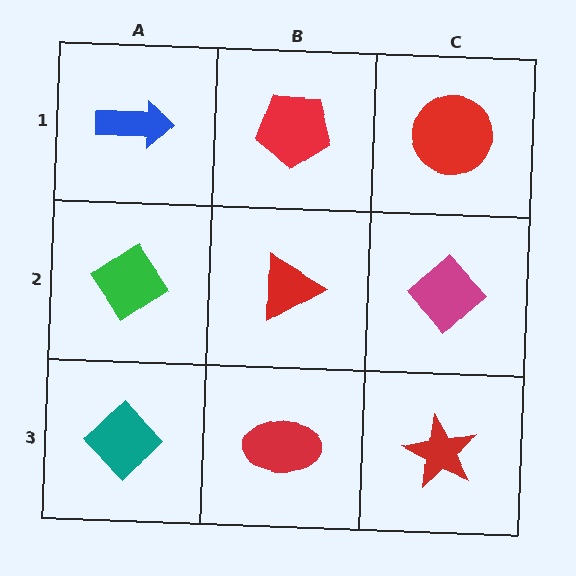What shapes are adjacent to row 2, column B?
A red pentagon (row 1, column B), a red ellipse (row 3, column B), a green diamond (row 2, column A), a magenta diamond (row 2, column C).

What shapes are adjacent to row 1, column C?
A magenta diamond (row 2, column C), a red pentagon (row 1, column B).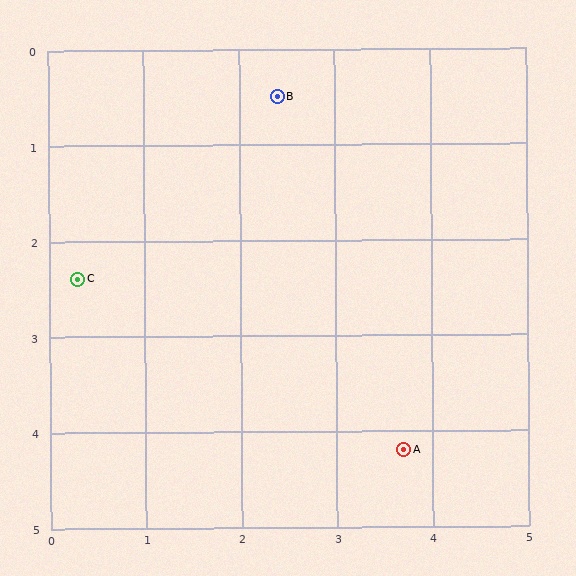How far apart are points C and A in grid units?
Points C and A are about 3.8 grid units apart.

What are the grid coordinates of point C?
Point C is at approximately (0.3, 2.4).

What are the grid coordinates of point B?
Point B is at approximately (2.4, 0.5).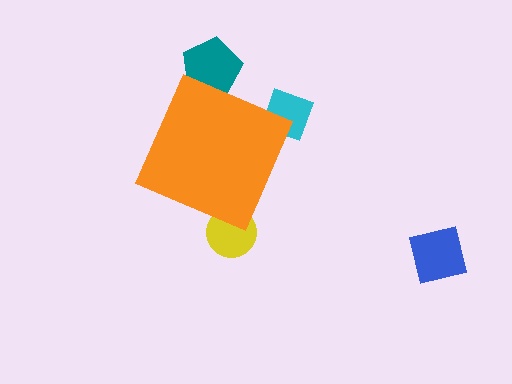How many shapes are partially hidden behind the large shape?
3 shapes are partially hidden.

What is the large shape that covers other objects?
An orange diamond.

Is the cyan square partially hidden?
Yes, the cyan square is partially hidden behind the orange diamond.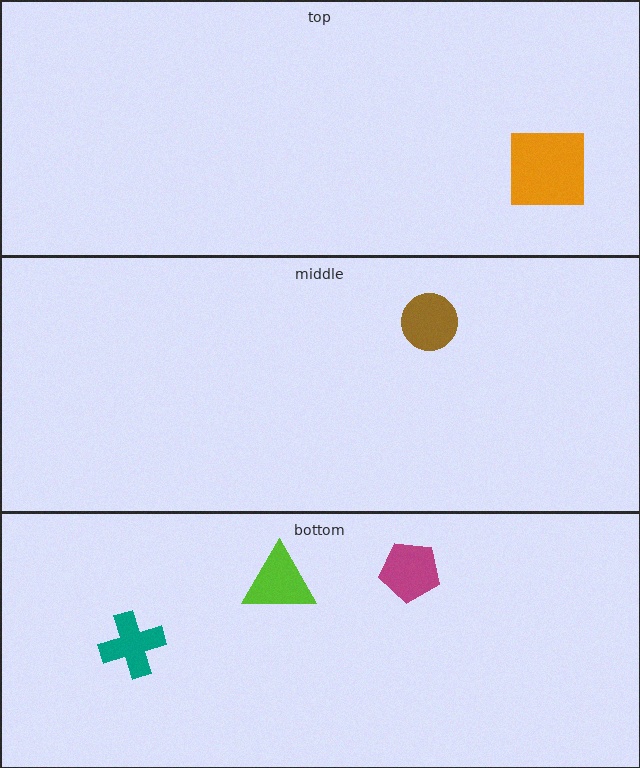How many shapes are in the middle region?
1.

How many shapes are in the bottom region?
3.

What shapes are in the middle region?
The brown circle.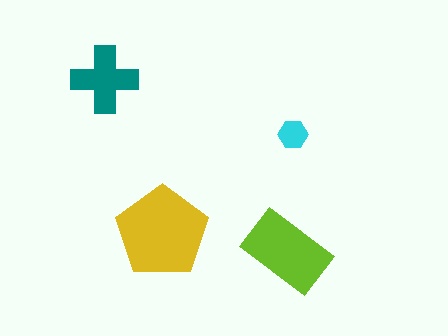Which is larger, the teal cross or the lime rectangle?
The lime rectangle.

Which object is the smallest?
The cyan hexagon.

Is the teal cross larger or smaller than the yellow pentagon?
Smaller.